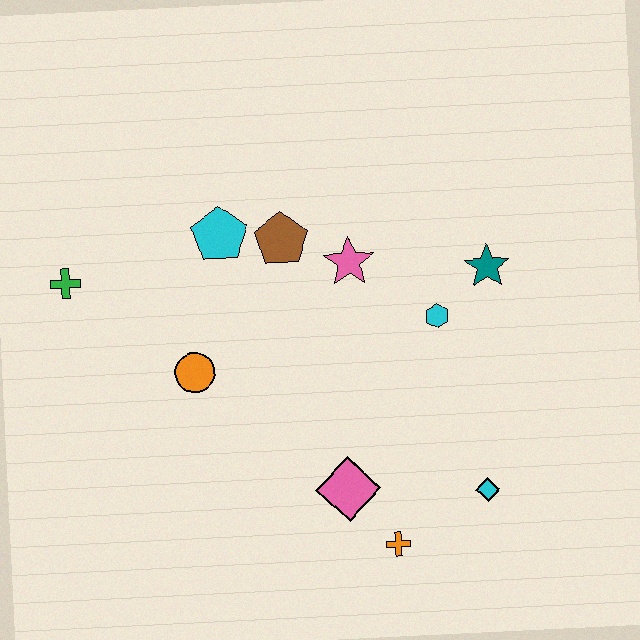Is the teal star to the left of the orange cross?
No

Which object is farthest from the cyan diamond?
The green cross is farthest from the cyan diamond.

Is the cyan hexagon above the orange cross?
Yes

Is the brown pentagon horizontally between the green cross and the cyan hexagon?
Yes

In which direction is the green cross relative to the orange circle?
The green cross is to the left of the orange circle.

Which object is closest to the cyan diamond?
The orange cross is closest to the cyan diamond.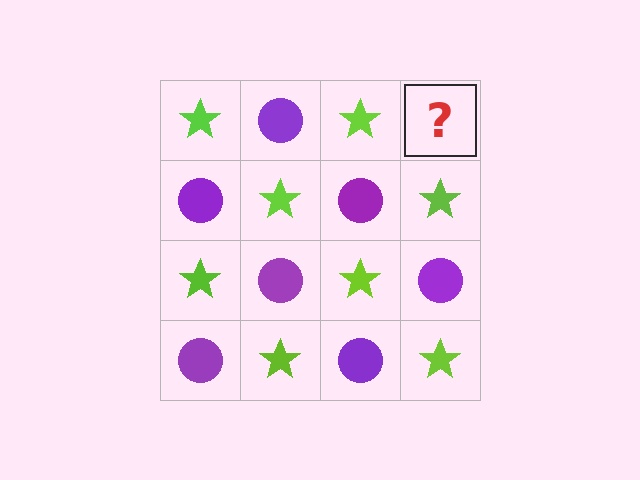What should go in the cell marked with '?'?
The missing cell should contain a purple circle.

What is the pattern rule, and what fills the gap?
The rule is that it alternates lime star and purple circle in a checkerboard pattern. The gap should be filled with a purple circle.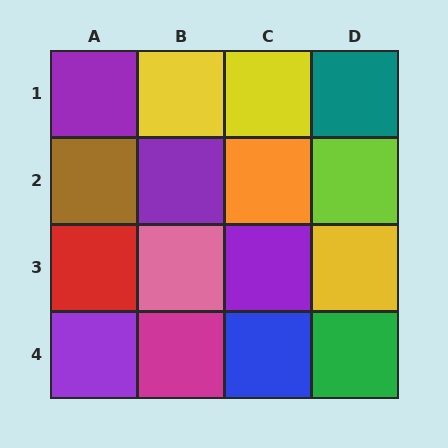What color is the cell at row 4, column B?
Magenta.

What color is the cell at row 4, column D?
Green.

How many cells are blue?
1 cell is blue.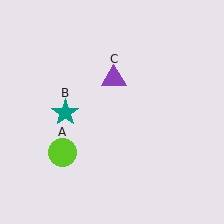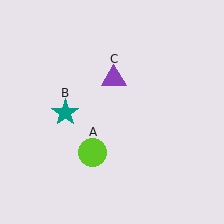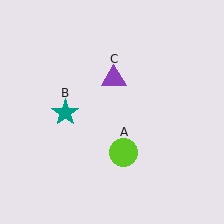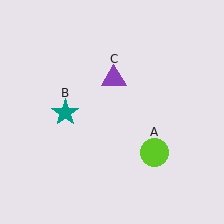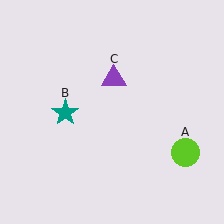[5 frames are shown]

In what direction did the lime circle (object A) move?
The lime circle (object A) moved right.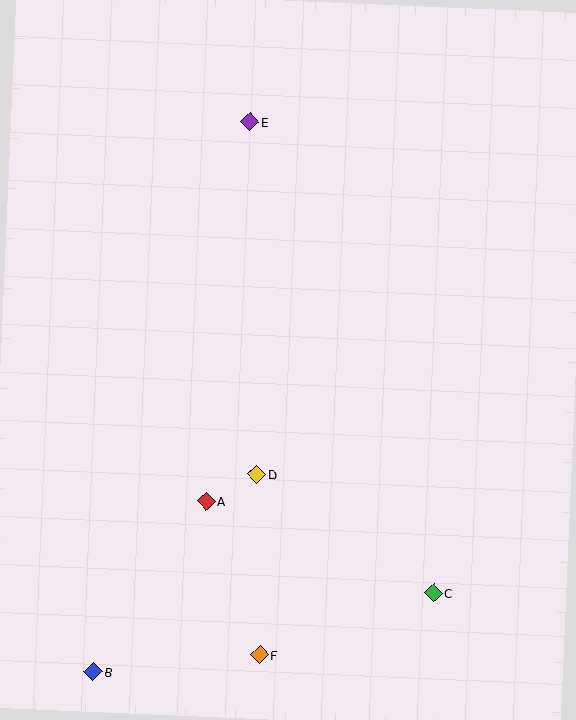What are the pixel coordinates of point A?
Point A is at (206, 502).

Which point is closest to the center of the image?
Point D at (257, 474) is closest to the center.